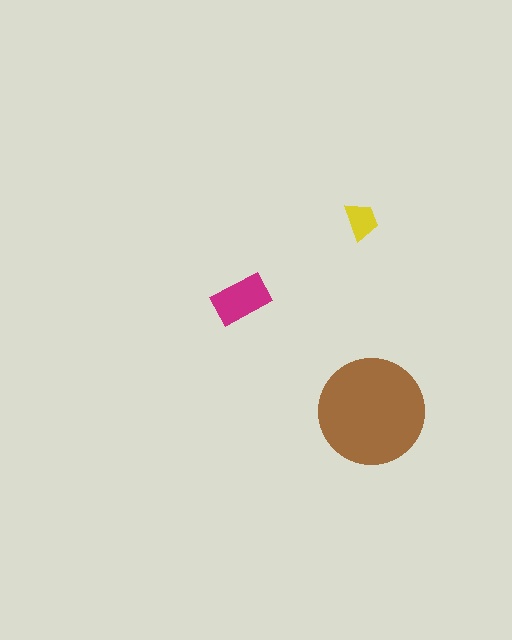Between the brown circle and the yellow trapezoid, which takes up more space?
The brown circle.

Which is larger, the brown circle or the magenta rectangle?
The brown circle.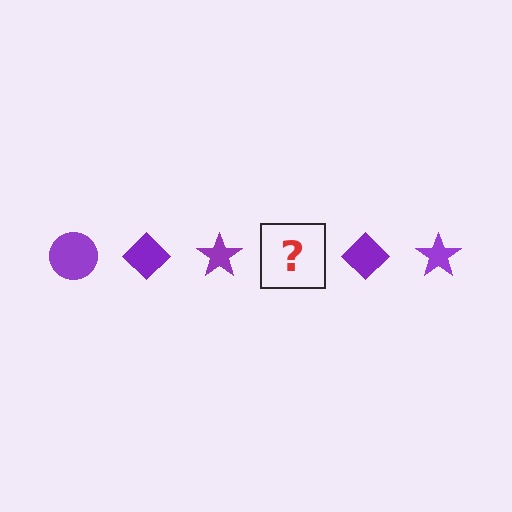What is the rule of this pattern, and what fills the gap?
The rule is that the pattern cycles through circle, diamond, star shapes in purple. The gap should be filled with a purple circle.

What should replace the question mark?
The question mark should be replaced with a purple circle.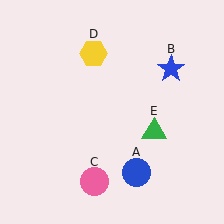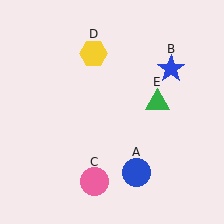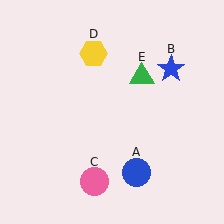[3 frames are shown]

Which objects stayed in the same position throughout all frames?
Blue circle (object A) and blue star (object B) and pink circle (object C) and yellow hexagon (object D) remained stationary.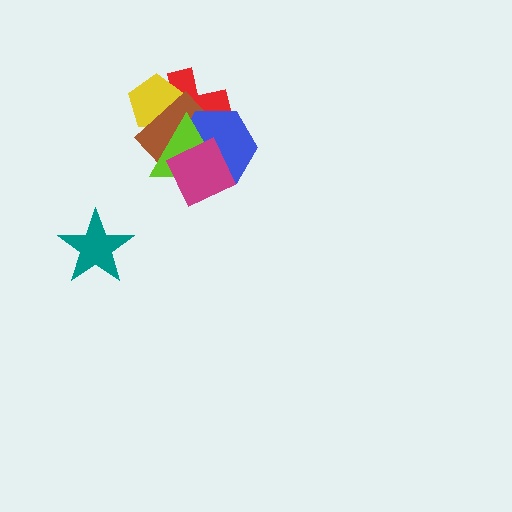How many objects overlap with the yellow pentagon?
3 objects overlap with the yellow pentagon.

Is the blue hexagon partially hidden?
Yes, it is partially covered by another shape.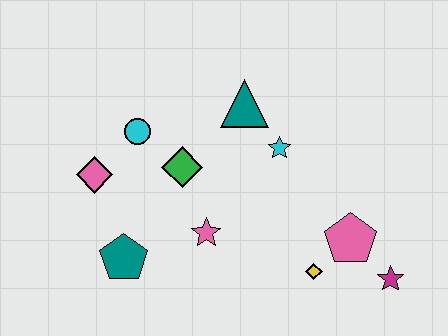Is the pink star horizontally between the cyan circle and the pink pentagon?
Yes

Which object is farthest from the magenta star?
The pink diamond is farthest from the magenta star.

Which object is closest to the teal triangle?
The cyan star is closest to the teal triangle.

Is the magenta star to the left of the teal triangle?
No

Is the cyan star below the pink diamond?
No